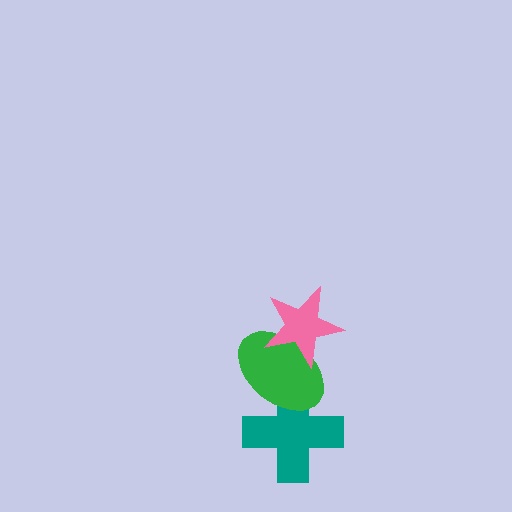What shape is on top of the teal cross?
The green ellipse is on top of the teal cross.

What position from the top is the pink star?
The pink star is 1st from the top.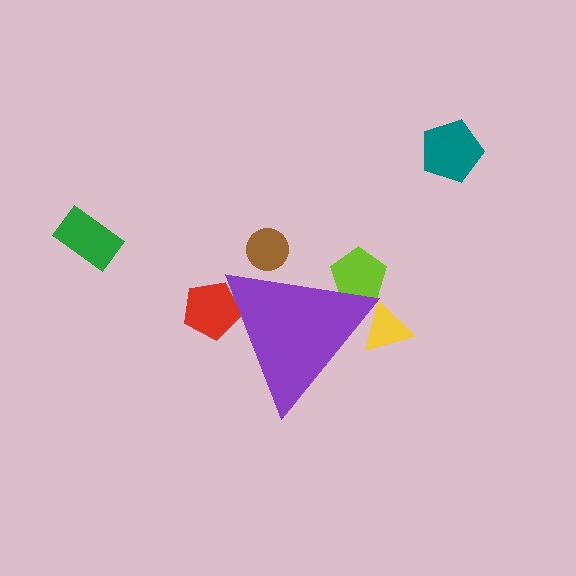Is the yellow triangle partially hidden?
Yes, the yellow triangle is partially hidden behind the purple triangle.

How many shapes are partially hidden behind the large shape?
4 shapes are partially hidden.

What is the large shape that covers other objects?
A purple triangle.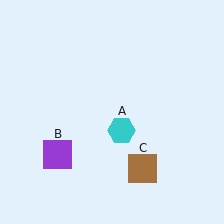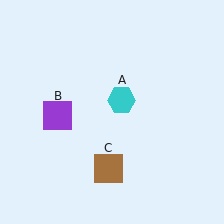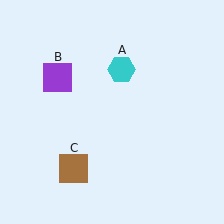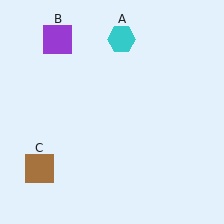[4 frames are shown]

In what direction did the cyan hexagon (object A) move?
The cyan hexagon (object A) moved up.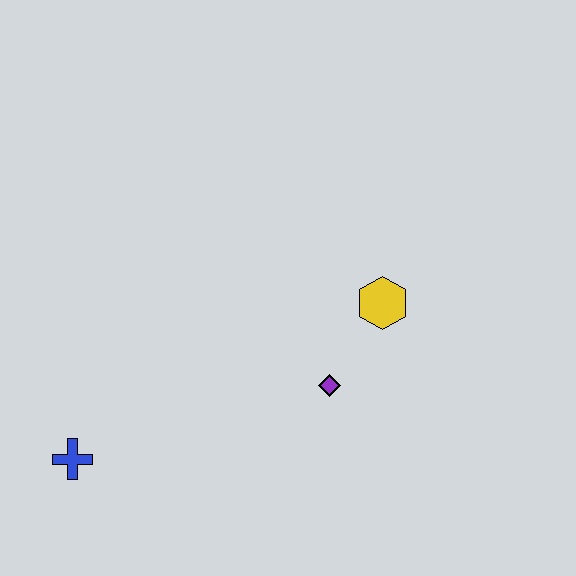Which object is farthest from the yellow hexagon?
The blue cross is farthest from the yellow hexagon.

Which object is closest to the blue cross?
The purple diamond is closest to the blue cross.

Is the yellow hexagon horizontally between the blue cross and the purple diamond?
No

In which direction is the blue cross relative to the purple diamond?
The blue cross is to the left of the purple diamond.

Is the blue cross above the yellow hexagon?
No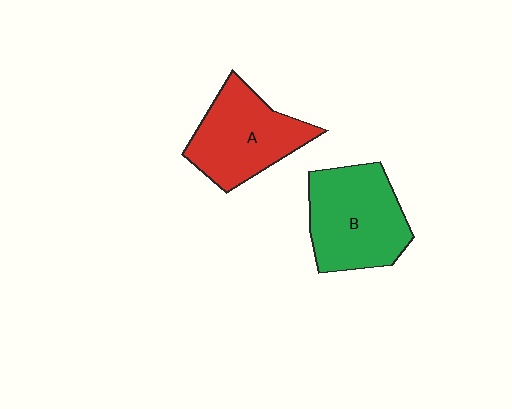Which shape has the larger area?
Shape B (green).